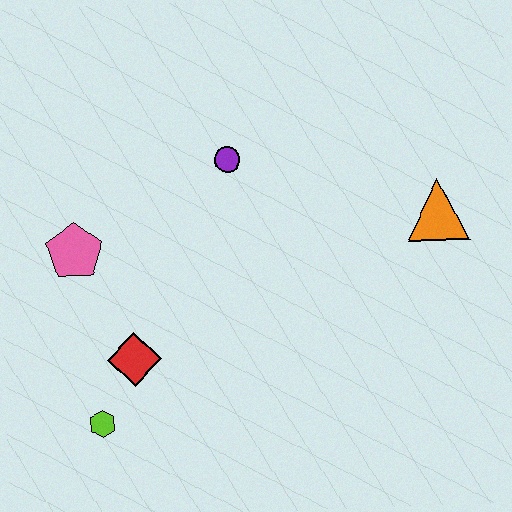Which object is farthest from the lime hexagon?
The orange triangle is farthest from the lime hexagon.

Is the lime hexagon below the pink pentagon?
Yes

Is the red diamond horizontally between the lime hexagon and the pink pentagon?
No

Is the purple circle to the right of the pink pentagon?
Yes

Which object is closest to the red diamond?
The lime hexagon is closest to the red diamond.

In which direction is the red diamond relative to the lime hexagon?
The red diamond is above the lime hexagon.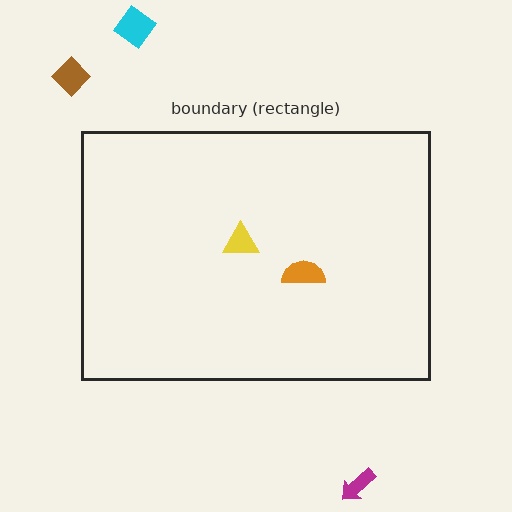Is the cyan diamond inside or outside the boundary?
Outside.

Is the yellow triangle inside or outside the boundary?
Inside.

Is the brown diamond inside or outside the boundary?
Outside.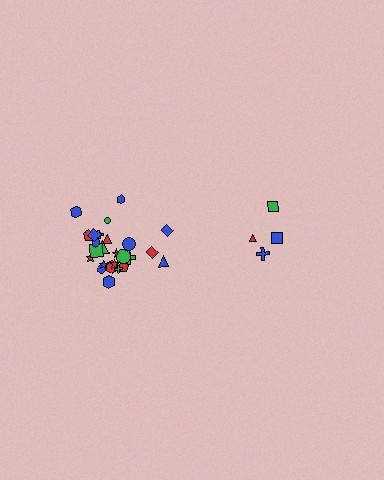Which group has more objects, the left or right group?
The left group.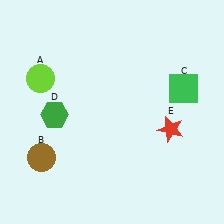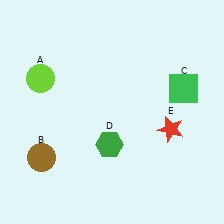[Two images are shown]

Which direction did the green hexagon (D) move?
The green hexagon (D) moved right.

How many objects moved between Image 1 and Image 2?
1 object moved between the two images.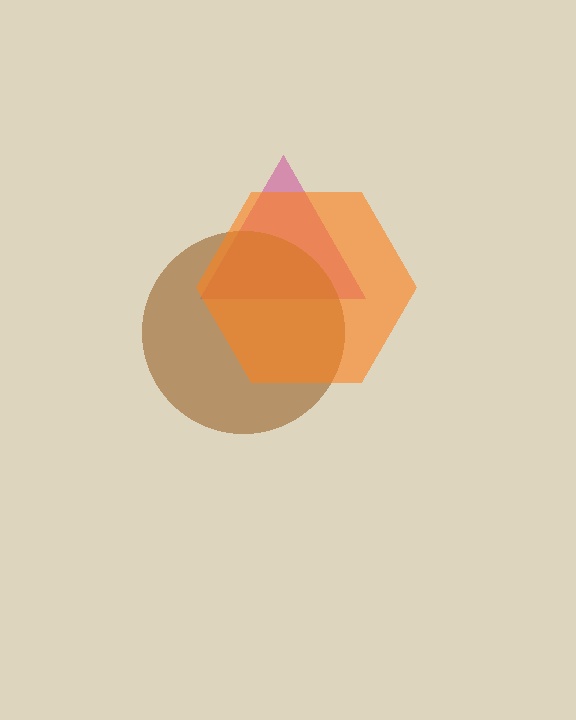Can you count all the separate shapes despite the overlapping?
Yes, there are 3 separate shapes.